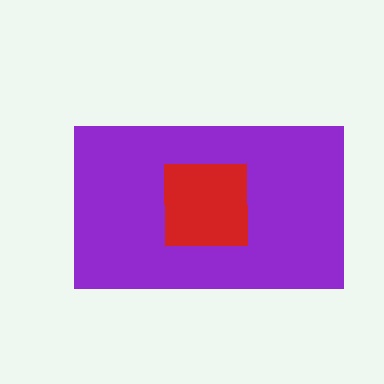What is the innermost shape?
The red square.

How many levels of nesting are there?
2.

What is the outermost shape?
The purple rectangle.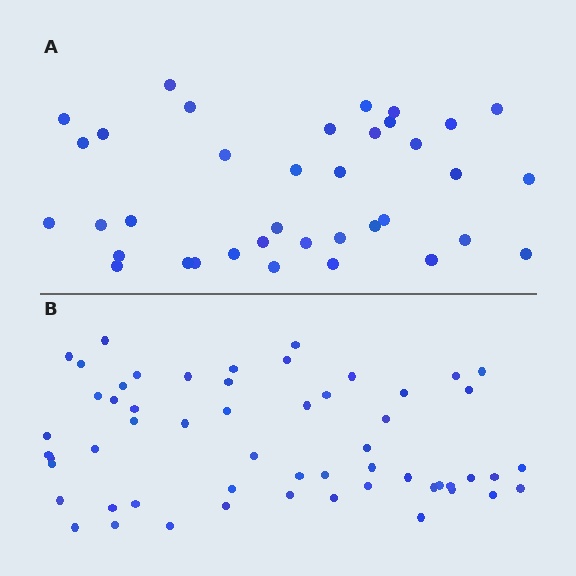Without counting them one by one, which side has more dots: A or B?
Region B (the bottom region) has more dots.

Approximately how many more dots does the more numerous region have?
Region B has approximately 20 more dots than region A.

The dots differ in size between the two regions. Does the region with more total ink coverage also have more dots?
No. Region A has more total ink coverage because its dots are larger, but region B actually contains more individual dots. Total area can be misleading — the number of items is what matters here.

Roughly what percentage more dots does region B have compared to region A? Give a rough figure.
About 50% more.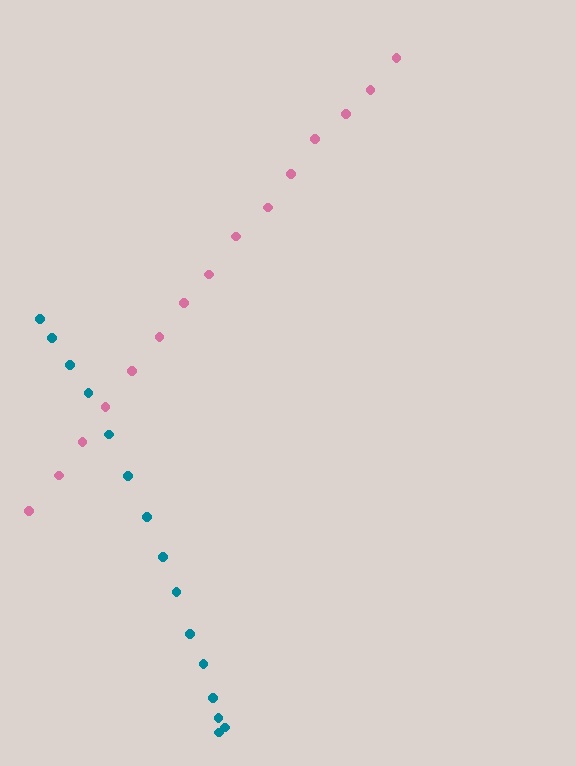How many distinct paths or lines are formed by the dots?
There are 2 distinct paths.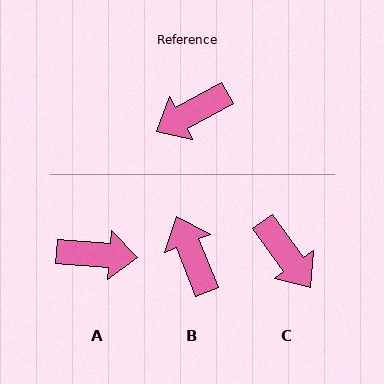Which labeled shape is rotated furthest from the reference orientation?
A, about 148 degrees away.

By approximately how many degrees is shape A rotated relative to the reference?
Approximately 148 degrees counter-clockwise.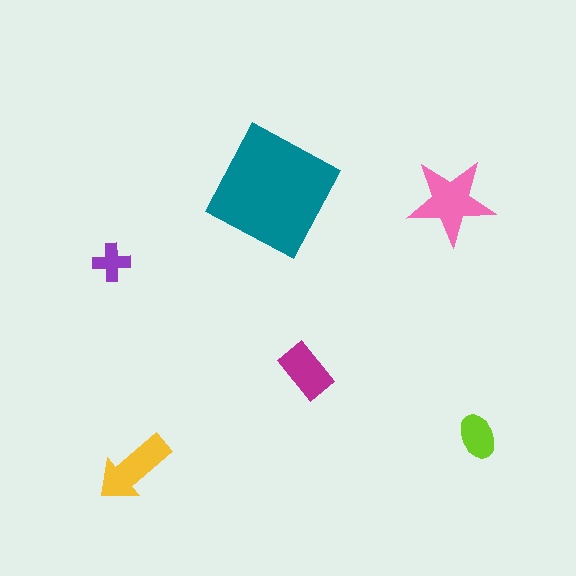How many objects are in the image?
There are 6 objects in the image.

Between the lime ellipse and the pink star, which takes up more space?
The pink star.